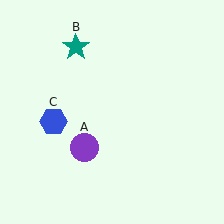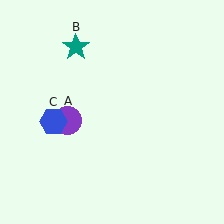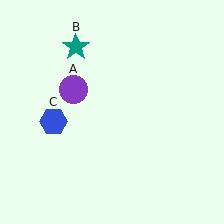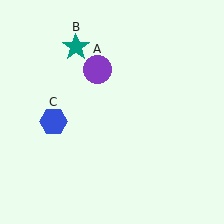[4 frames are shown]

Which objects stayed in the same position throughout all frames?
Teal star (object B) and blue hexagon (object C) remained stationary.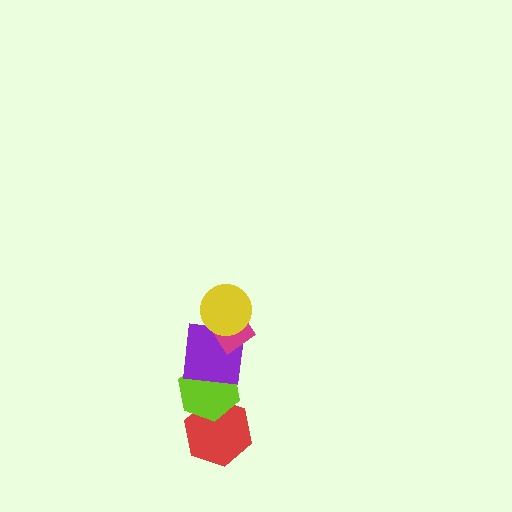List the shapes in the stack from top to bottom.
From top to bottom: the yellow circle, the magenta diamond, the purple square, the lime hexagon, the red hexagon.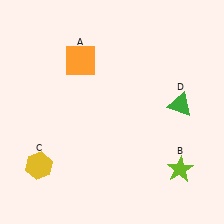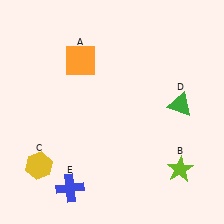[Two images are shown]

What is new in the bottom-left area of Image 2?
A blue cross (E) was added in the bottom-left area of Image 2.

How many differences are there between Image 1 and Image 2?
There is 1 difference between the two images.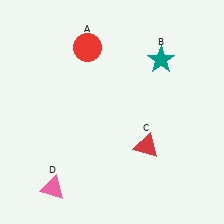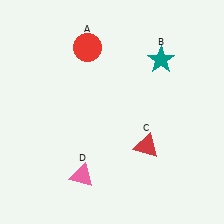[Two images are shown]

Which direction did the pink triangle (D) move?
The pink triangle (D) moved right.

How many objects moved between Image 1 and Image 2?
1 object moved between the two images.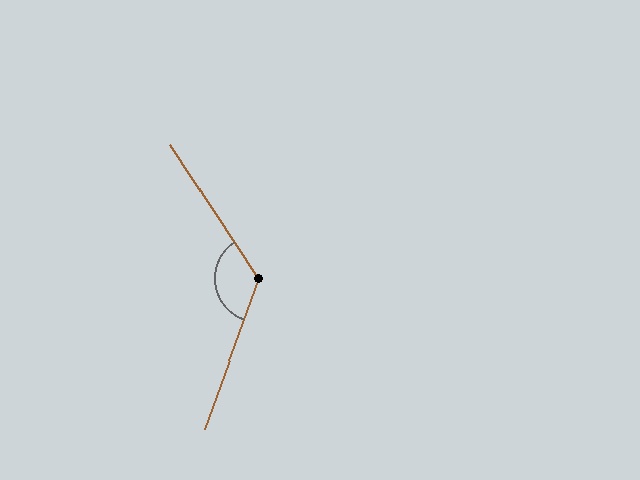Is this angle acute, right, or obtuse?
It is obtuse.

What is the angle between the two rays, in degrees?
Approximately 127 degrees.